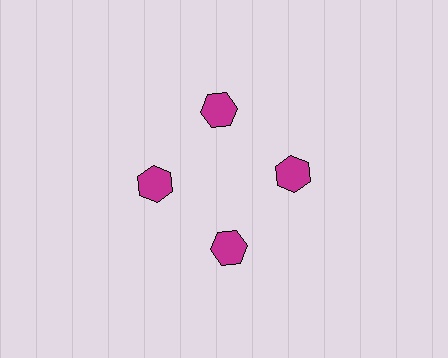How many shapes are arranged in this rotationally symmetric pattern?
There are 8 shapes, arranged in 4 groups of 2.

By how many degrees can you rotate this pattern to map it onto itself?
The pattern maps onto itself every 90 degrees of rotation.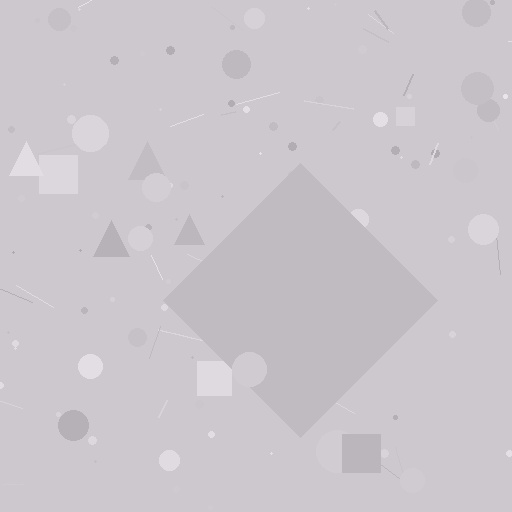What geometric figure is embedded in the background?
A diamond is embedded in the background.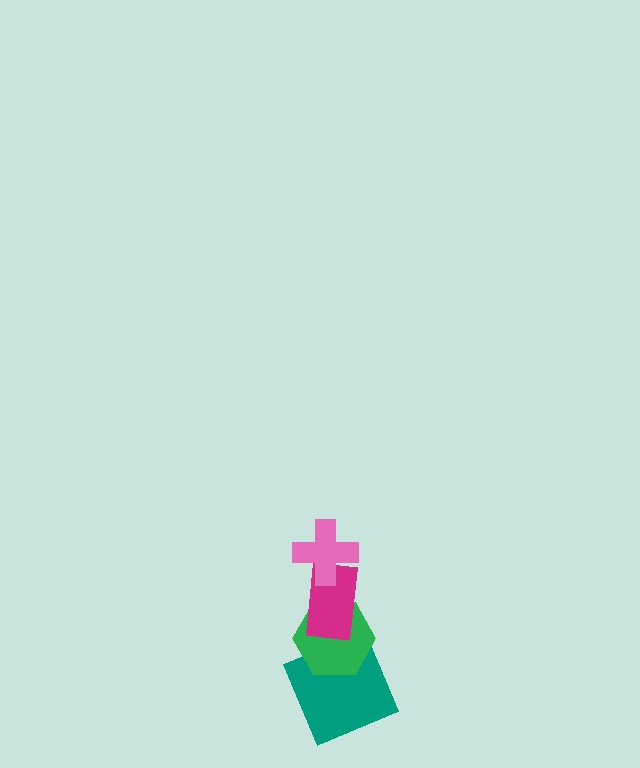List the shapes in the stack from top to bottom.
From top to bottom: the pink cross, the magenta rectangle, the green hexagon, the teal square.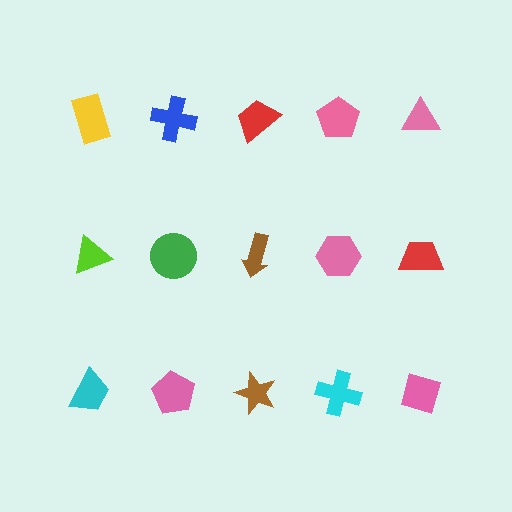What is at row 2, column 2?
A green circle.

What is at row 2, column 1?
A lime triangle.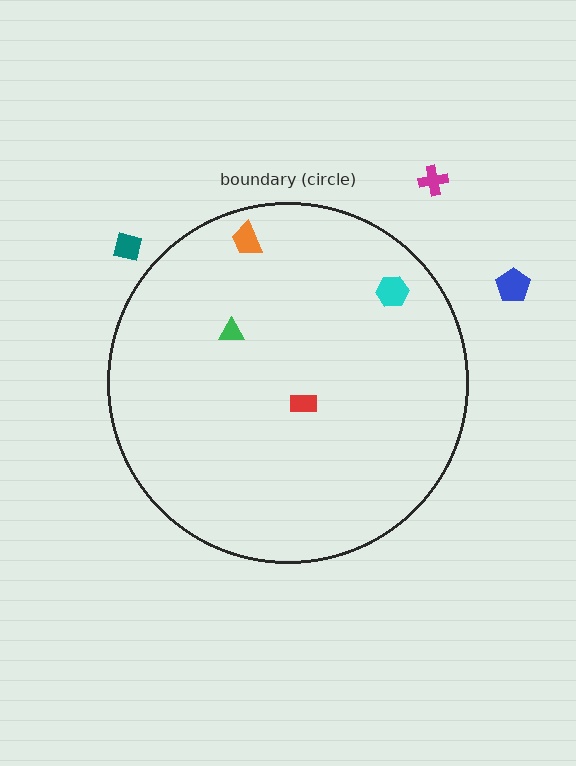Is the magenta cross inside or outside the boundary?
Outside.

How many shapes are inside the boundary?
4 inside, 3 outside.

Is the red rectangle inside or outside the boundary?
Inside.